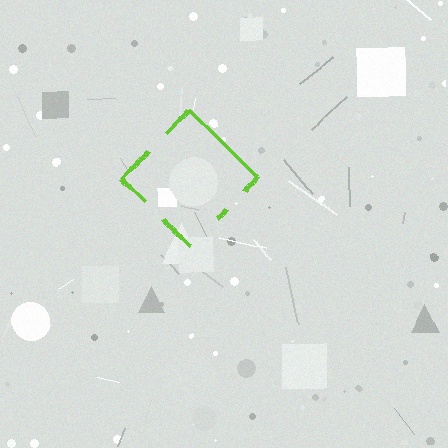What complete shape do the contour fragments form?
The contour fragments form a diamond.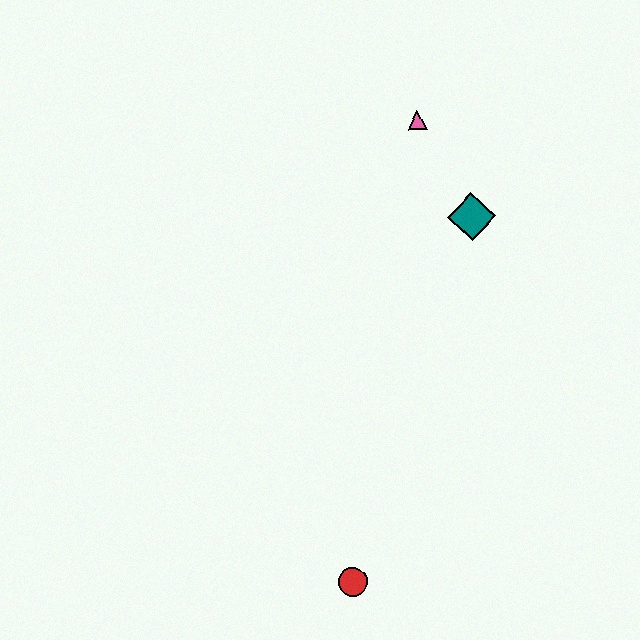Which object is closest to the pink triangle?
The teal diamond is closest to the pink triangle.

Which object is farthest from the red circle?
The pink triangle is farthest from the red circle.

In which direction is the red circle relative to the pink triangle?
The red circle is below the pink triangle.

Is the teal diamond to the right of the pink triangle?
Yes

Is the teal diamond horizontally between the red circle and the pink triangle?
No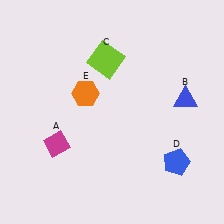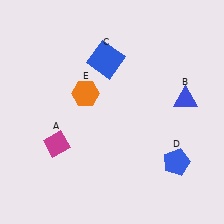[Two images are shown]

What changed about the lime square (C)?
In Image 1, C is lime. In Image 2, it changed to blue.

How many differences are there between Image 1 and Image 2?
There is 1 difference between the two images.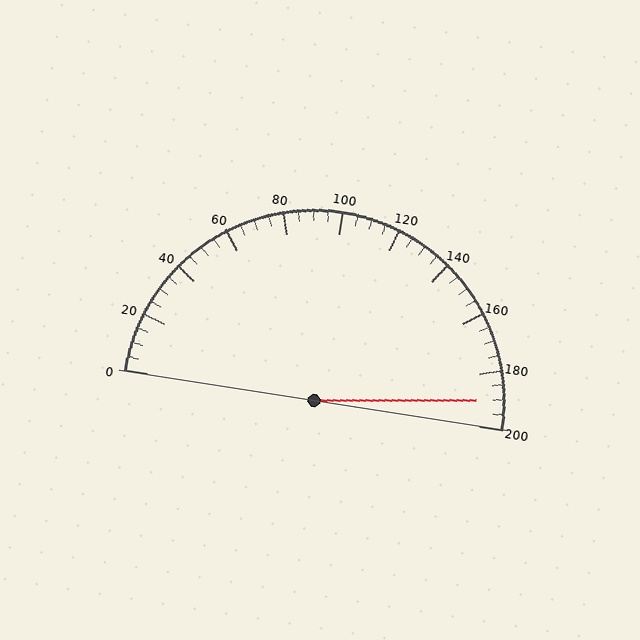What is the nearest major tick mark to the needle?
The nearest major tick mark is 200.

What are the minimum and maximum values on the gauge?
The gauge ranges from 0 to 200.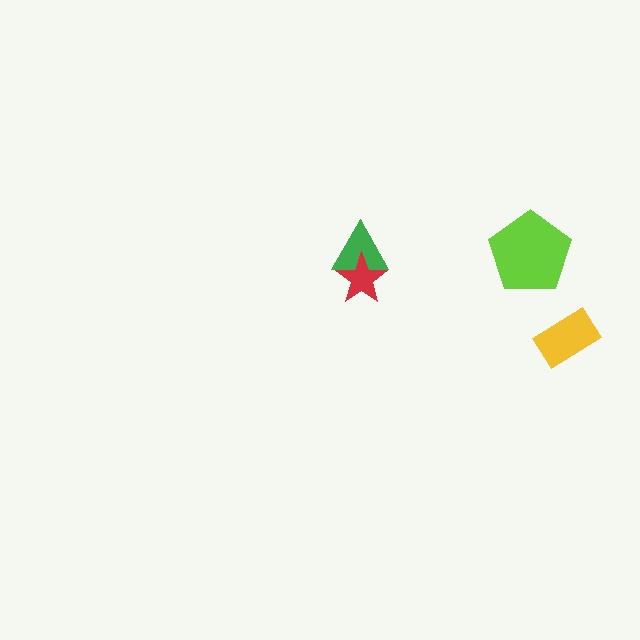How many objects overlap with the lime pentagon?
0 objects overlap with the lime pentagon.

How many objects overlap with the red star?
1 object overlaps with the red star.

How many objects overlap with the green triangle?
1 object overlaps with the green triangle.